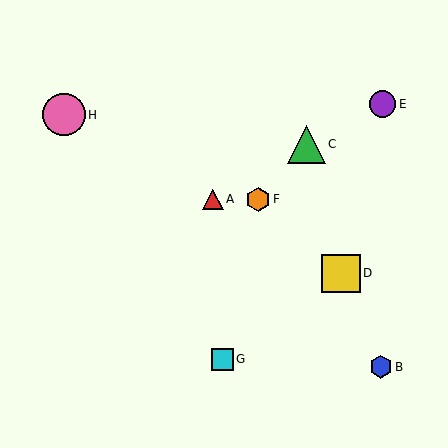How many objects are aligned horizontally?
2 objects (A, F) are aligned horizontally.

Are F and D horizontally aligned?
No, F is at y≈199 and D is at y≈273.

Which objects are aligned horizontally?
Objects A, F are aligned horizontally.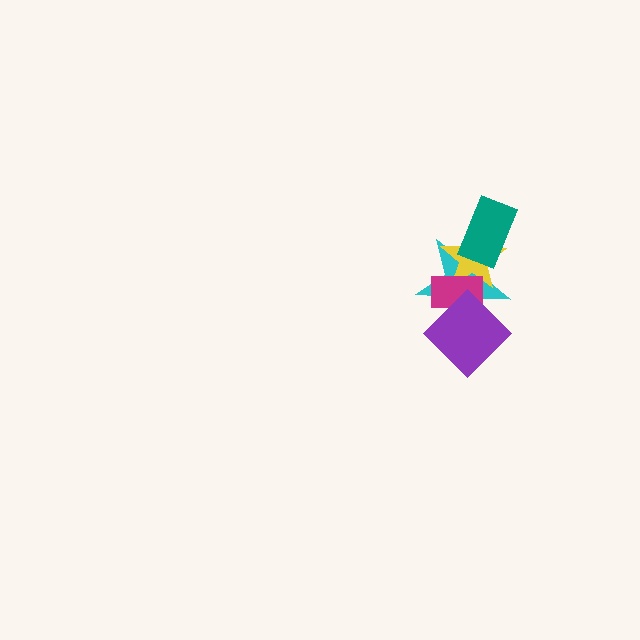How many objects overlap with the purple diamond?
2 objects overlap with the purple diamond.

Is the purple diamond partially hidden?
No, no other shape covers it.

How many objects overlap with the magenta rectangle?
3 objects overlap with the magenta rectangle.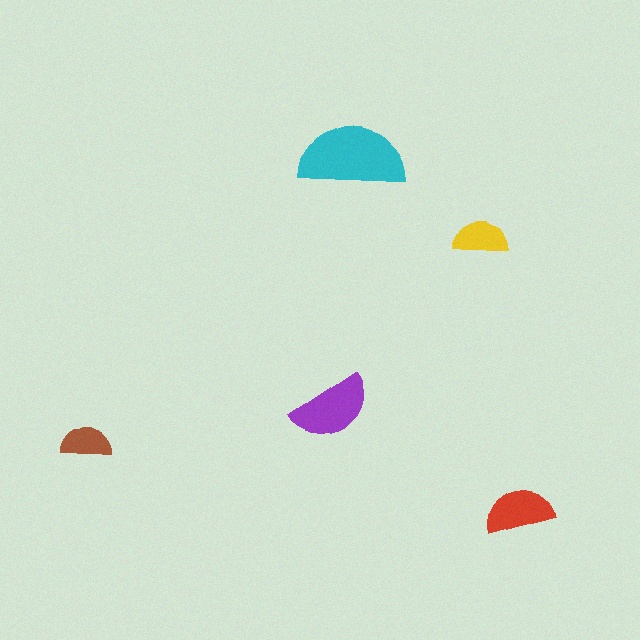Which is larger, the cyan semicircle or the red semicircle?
The cyan one.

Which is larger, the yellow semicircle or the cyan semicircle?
The cyan one.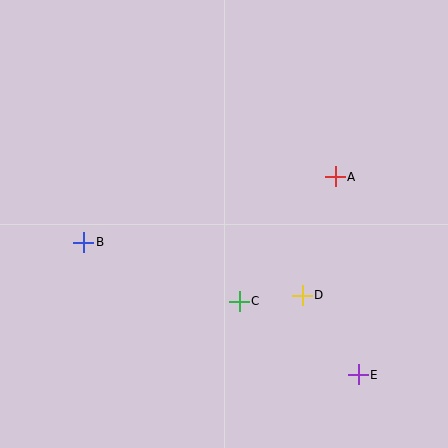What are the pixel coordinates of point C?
Point C is at (239, 301).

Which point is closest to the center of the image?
Point C at (239, 301) is closest to the center.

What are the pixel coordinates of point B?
Point B is at (84, 242).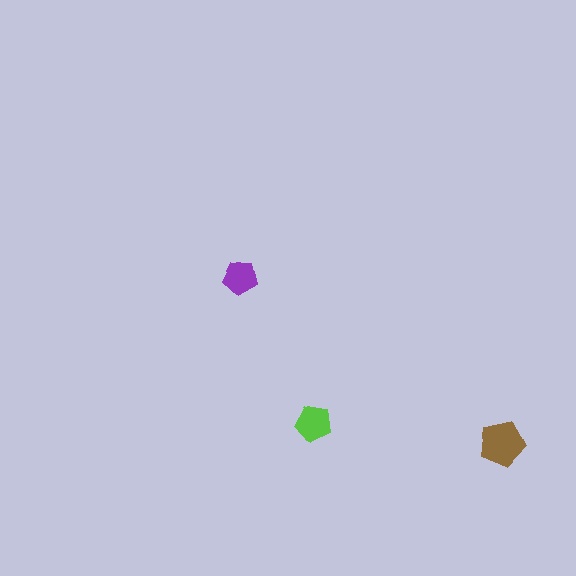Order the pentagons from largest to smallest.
the brown one, the lime one, the purple one.